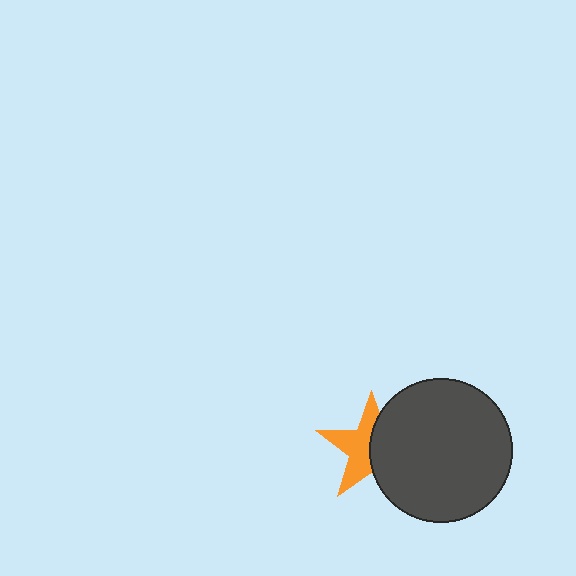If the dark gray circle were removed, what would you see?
You would see the complete orange star.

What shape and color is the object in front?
The object in front is a dark gray circle.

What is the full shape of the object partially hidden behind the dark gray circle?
The partially hidden object is an orange star.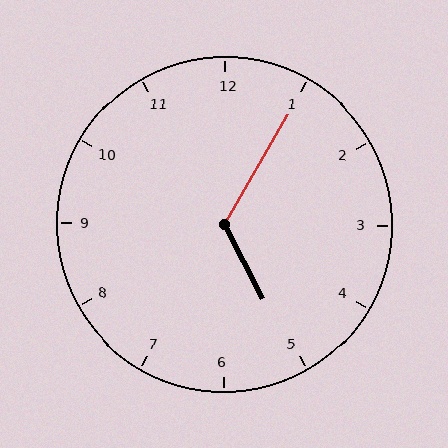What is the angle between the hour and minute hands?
Approximately 122 degrees.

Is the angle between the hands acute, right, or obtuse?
It is obtuse.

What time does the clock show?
5:05.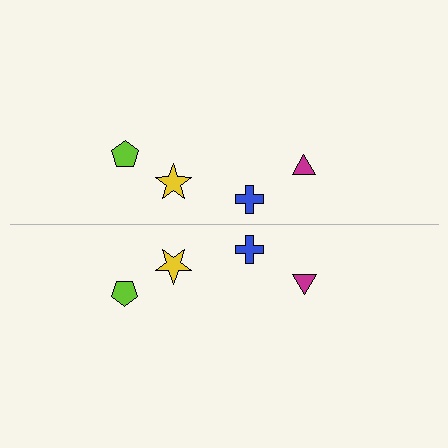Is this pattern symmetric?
Yes, this pattern has bilateral (reflection) symmetry.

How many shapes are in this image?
There are 8 shapes in this image.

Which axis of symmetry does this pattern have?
The pattern has a horizontal axis of symmetry running through the center of the image.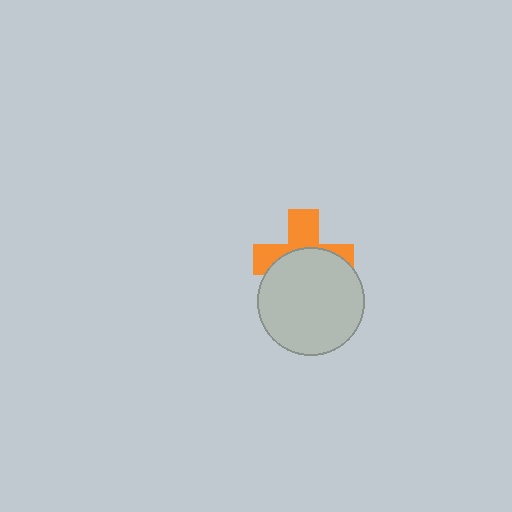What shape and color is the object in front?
The object in front is a light gray circle.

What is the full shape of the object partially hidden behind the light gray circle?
The partially hidden object is an orange cross.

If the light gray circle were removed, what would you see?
You would see the complete orange cross.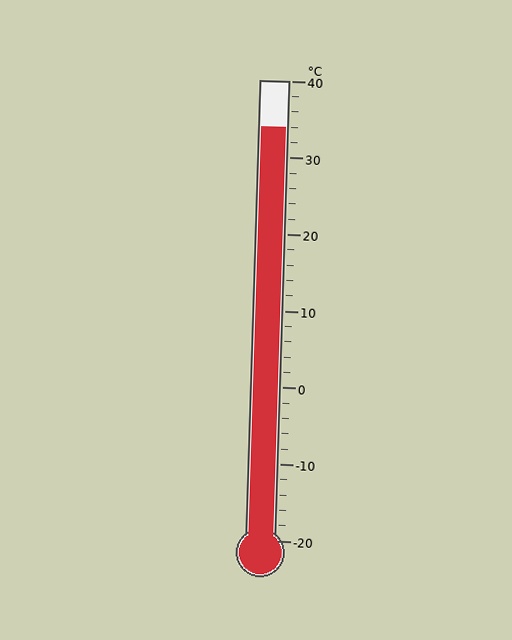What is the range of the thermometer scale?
The thermometer scale ranges from -20°C to 40°C.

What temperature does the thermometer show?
The thermometer shows approximately 34°C.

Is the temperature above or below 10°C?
The temperature is above 10°C.